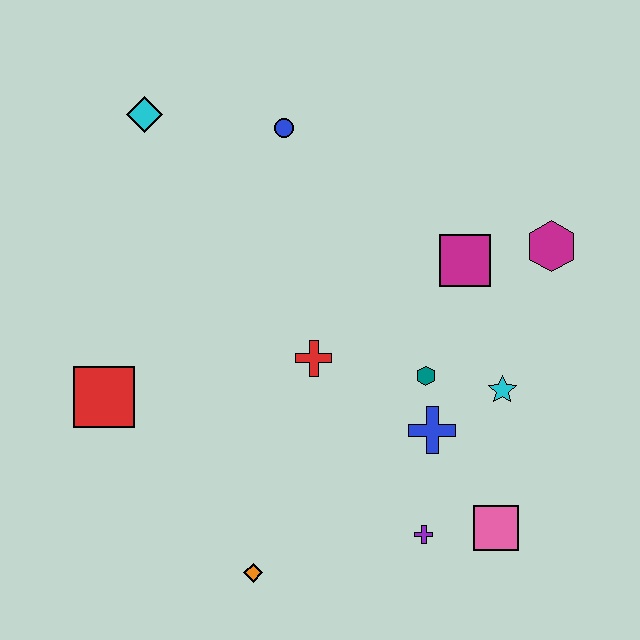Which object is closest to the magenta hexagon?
The magenta square is closest to the magenta hexagon.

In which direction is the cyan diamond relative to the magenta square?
The cyan diamond is to the left of the magenta square.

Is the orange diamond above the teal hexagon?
No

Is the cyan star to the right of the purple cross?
Yes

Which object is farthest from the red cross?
The cyan diamond is farthest from the red cross.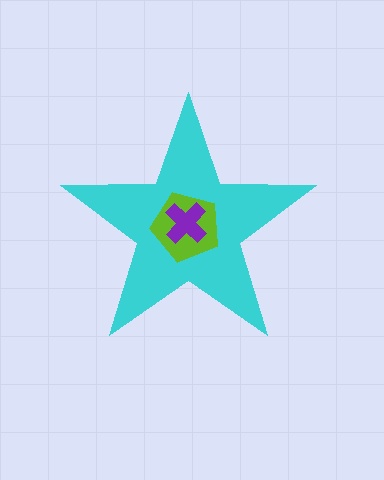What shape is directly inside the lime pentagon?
The purple cross.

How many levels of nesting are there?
3.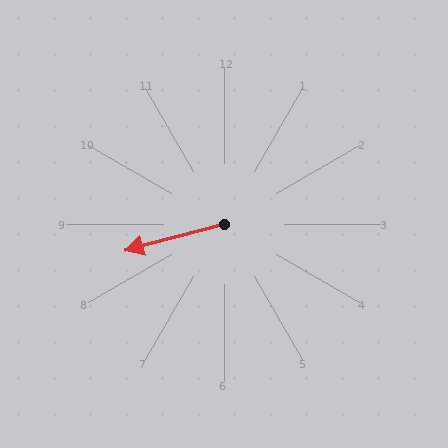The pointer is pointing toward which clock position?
Roughly 9 o'clock.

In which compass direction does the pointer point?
West.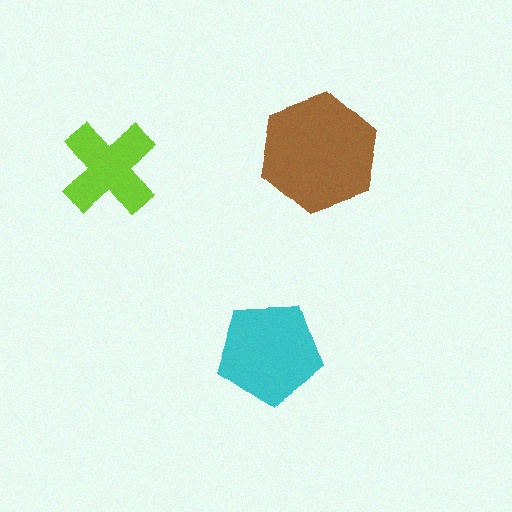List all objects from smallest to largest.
The lime cross, the cyan pentagon, the brown hexagon.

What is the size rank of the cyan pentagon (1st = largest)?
2nd.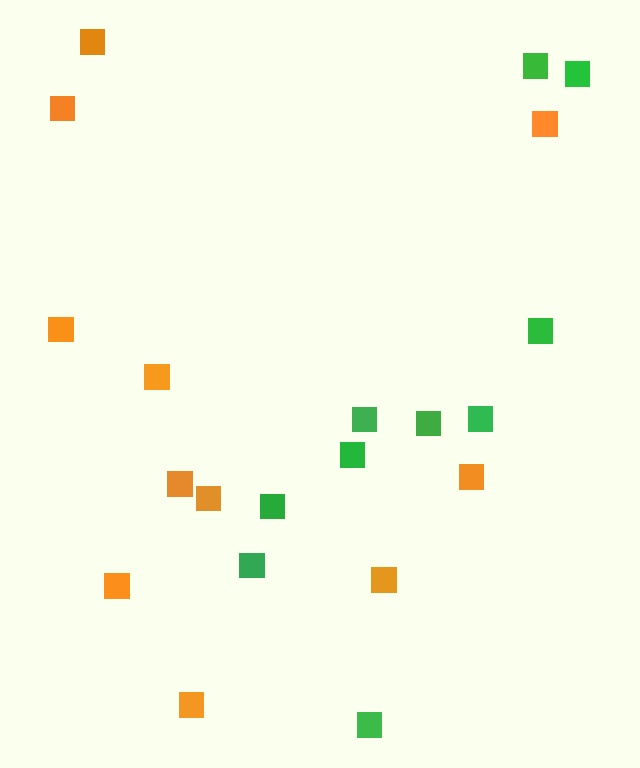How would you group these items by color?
There are 2 groups: one group of orange squares (11) and one group of green squares (10).